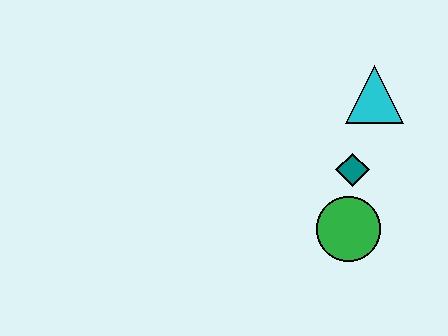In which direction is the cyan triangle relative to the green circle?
The cyan triangle is above the green circle.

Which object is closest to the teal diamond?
The green circle is closest to the teal diamond.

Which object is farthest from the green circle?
The cyan triangle is farthest from the green circle.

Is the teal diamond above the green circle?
Yes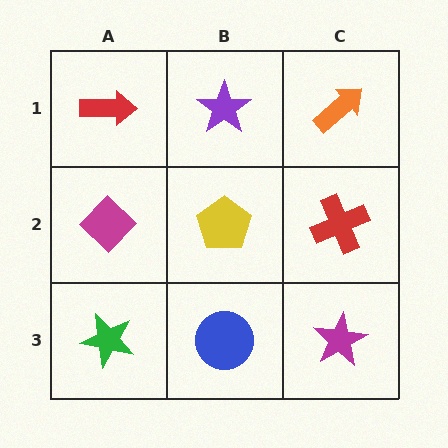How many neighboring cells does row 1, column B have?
3.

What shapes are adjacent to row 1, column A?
A magenta diamond (row 2, column A), a purple star (row 1, column B).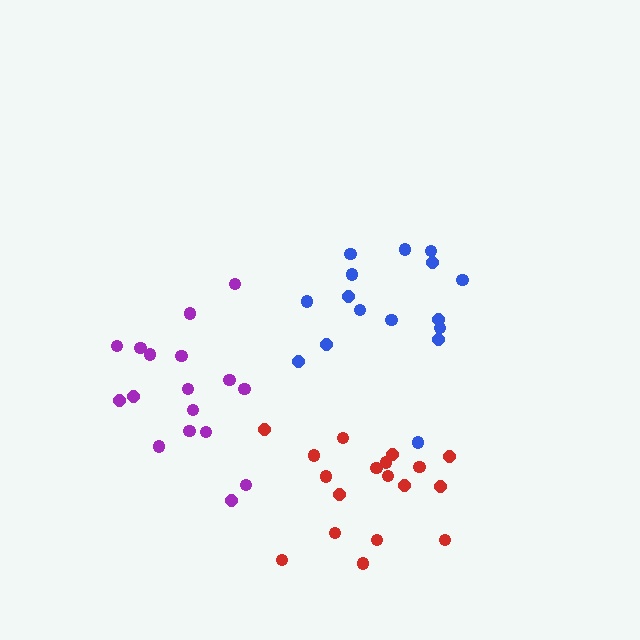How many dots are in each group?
Group 1: 17 dots, Group 2: 16 dots, Group 3: 18 dots (51 total).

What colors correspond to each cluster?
The clusters are colored: purple, blue, red.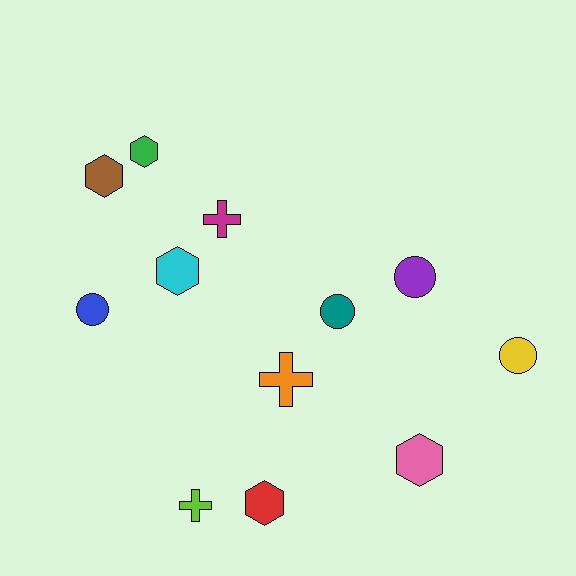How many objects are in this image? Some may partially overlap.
There are 12 objects.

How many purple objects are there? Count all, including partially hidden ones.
There is 1 purple object.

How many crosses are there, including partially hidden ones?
There are 3 crosses.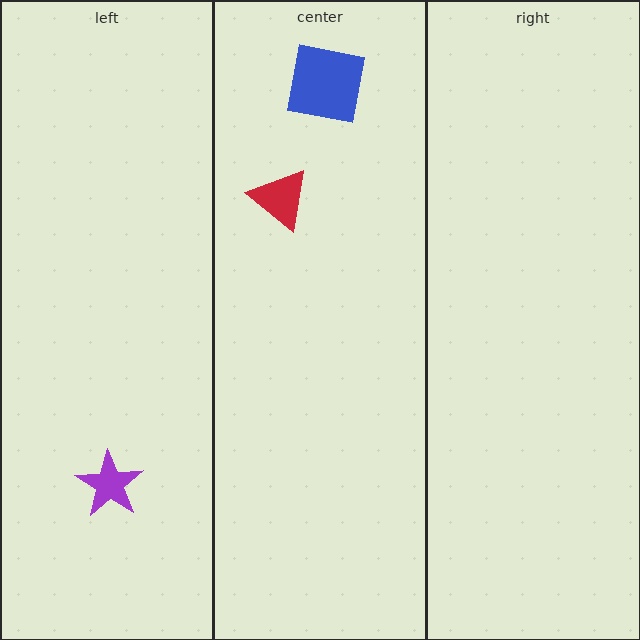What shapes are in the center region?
The red triangle, the blue square.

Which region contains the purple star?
The left region.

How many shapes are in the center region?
2.